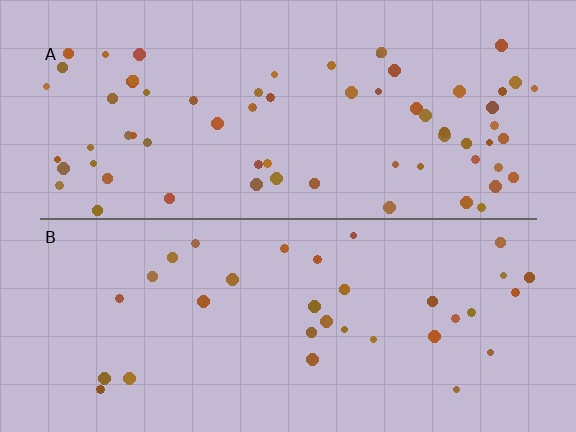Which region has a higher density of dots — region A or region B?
A (the top).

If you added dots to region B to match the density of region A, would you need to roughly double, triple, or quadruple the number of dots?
Approximately double.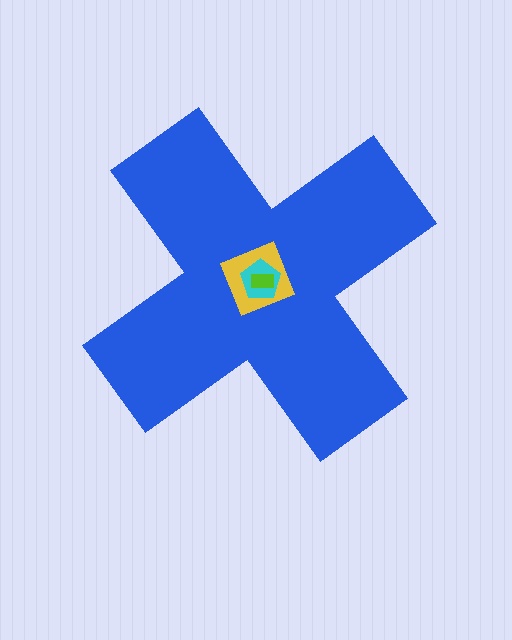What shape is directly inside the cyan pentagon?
The lime rectangle.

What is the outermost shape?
The blue cross.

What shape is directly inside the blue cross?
The yellow diamond.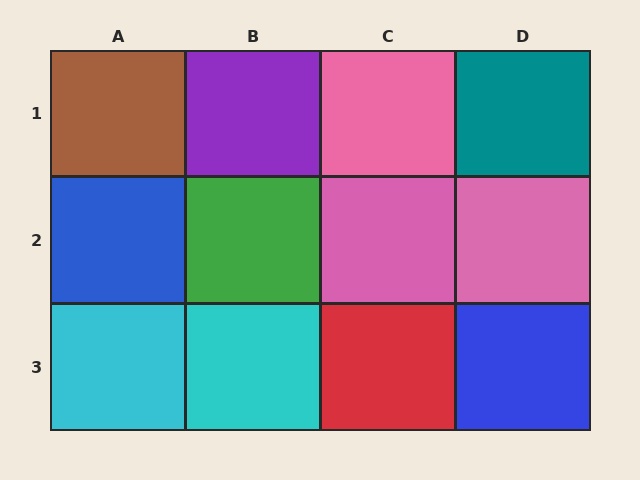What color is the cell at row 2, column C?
Pink.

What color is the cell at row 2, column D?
Pink.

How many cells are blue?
2 cells are blue.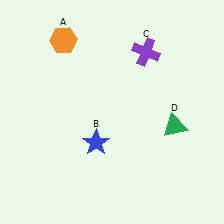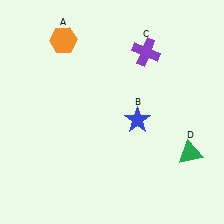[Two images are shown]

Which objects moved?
The objects that moved are: the blue star (B), the green triangle (D).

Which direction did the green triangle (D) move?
The green triangle (D) moved down.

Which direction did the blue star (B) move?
The blue star (B) moved right.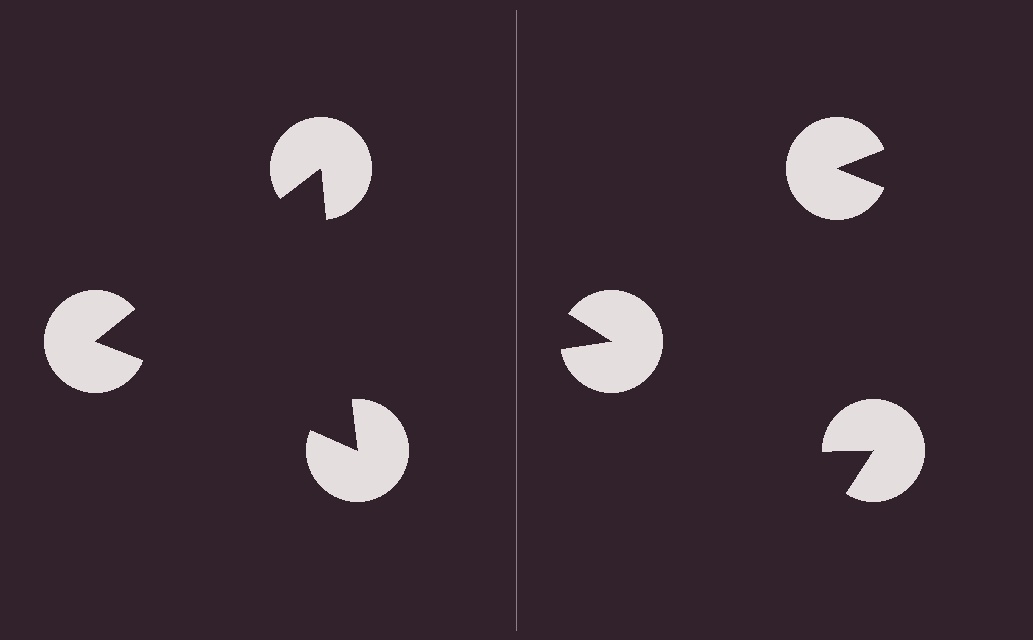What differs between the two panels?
The pac-man discs are positioned identically on both sides; only the wedge orientations differ. On the left they align to a triangle; on the right they are misaligned.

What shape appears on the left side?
An illusory triangle.